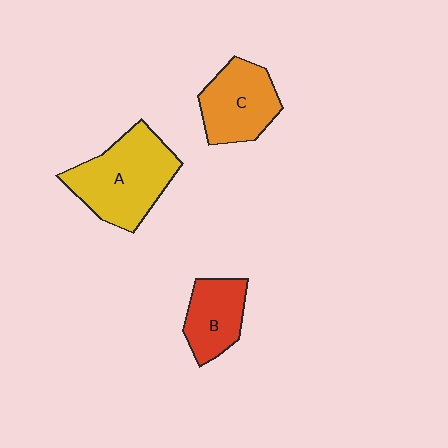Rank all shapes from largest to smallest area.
From largest to smallest: A (yellow), C (orange), B (red).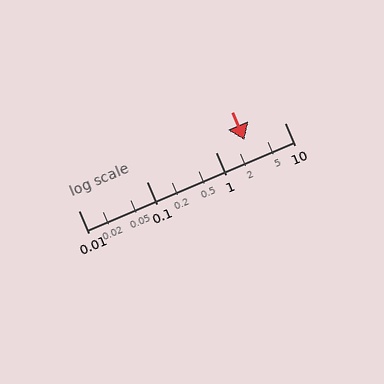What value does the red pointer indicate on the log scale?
The pointer indicates approximately 2.6.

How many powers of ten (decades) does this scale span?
The scale spans 3 decades, from 0.01 to 10.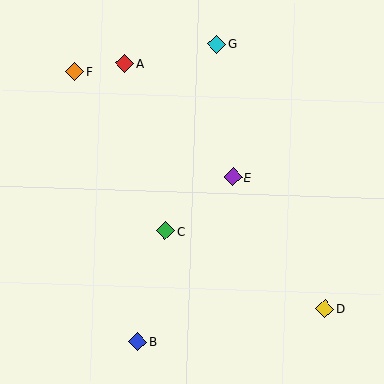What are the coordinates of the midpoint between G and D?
The midpoint between G and D is at (271, 176).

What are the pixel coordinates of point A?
Point A is at (125, 64).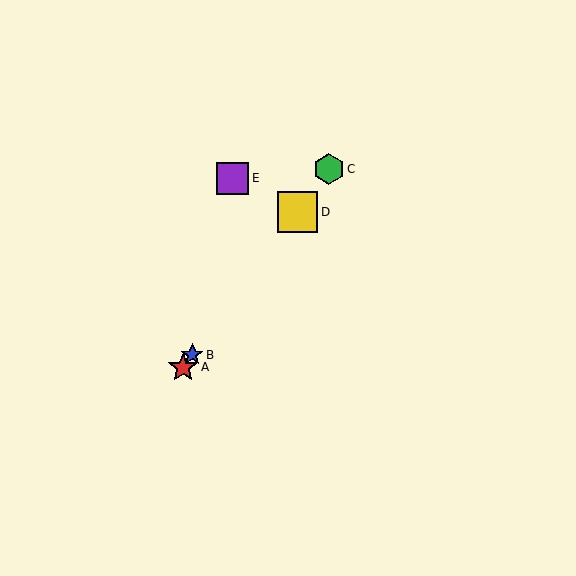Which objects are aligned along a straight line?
Objects A, B, C, D are aligned along a straight line.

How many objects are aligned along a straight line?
4 objects (A, B, C, D) are aligned along a straight line.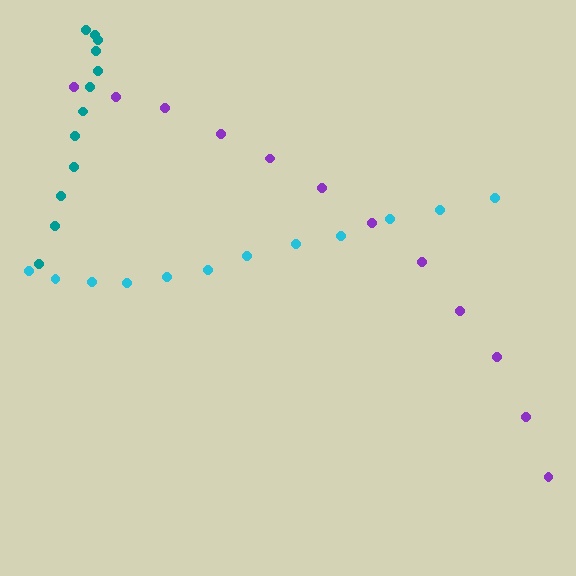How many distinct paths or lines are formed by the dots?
There are 3 distinct paths.